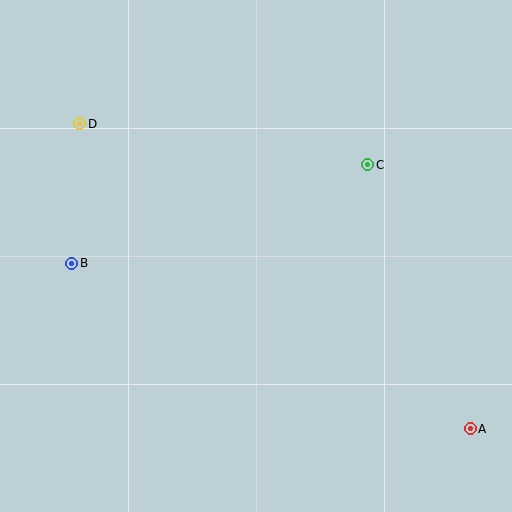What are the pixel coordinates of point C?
Point C is at (368, 165).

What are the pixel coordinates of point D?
Point D is at (80, 124).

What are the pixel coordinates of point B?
Point B is at (72, 263).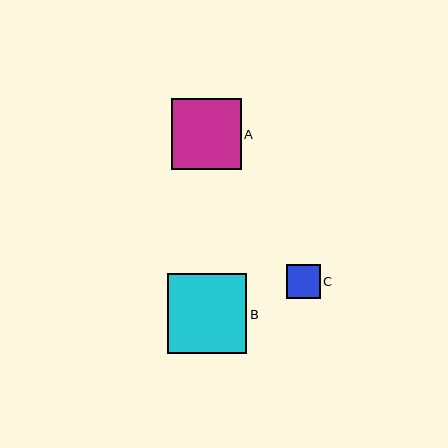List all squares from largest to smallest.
From largest to smallest: B, A, C.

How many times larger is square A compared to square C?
Square A is approximately 2.1 times the size of square C.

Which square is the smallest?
Square C is the smallest with a size of approximately 34 pixels.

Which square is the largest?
Square B is the largest with a size of approximately 80 pixels.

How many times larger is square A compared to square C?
Square A is approximately 2.1 times the size of square C.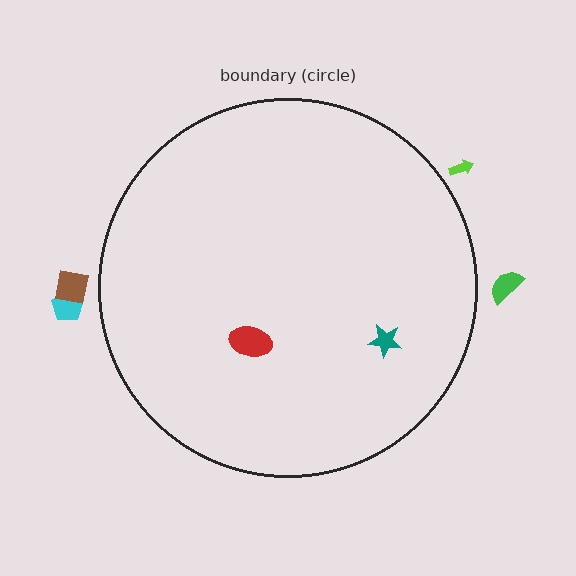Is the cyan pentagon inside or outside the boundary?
Outside.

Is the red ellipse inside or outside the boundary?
Inside.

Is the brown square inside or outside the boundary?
Outside.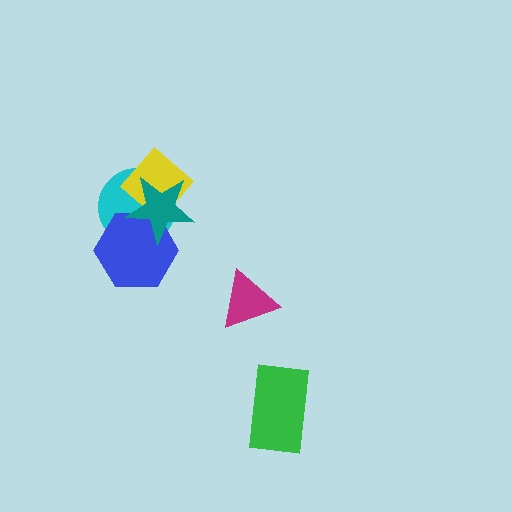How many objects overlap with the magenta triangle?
0 objects overlap with the magenta triangle.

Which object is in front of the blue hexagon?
The teal star is in front of the blue hexagon.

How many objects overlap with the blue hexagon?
2 objects overlap with the blue hexagon.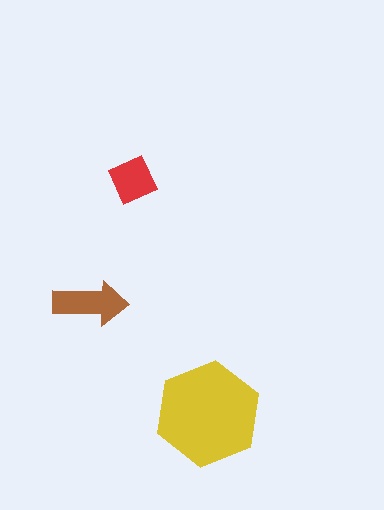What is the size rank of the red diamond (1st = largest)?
3rd.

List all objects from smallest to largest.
The red diamond, the brown arrow, the yellow hexagon.